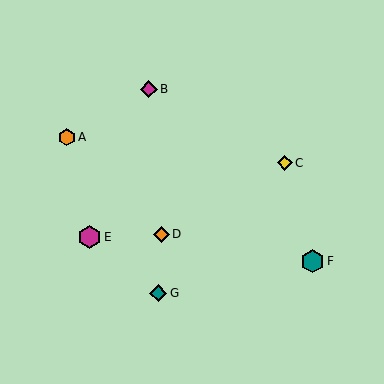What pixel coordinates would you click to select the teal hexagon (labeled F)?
Click at (312, 261) to select the teal hexagon F.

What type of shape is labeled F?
Shape F is a teal hexagon.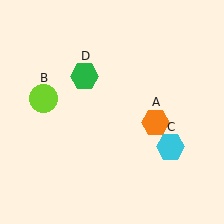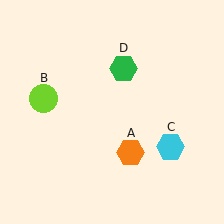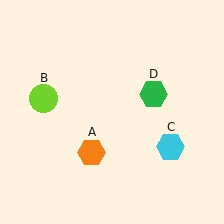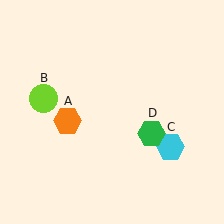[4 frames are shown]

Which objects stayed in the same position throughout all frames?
Lime circle (object B) and cyan hexagon (object C) remained stationary.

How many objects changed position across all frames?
2 objects changed position: orange hexagon (object A), green hexagon (object D).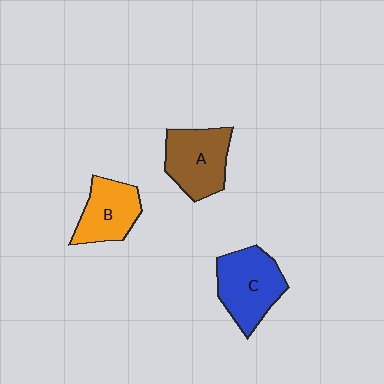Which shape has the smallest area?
Shape B (orange).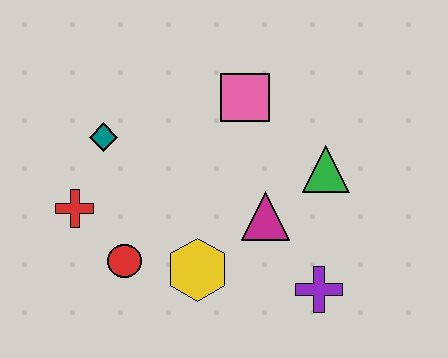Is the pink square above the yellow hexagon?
Yes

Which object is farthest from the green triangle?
The red cross is farthest from the green triangle.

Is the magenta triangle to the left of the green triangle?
Yes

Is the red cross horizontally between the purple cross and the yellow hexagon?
No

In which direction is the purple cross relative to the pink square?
The purple cross is below the pink square.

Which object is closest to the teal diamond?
The red cross is closest to the teal diamond.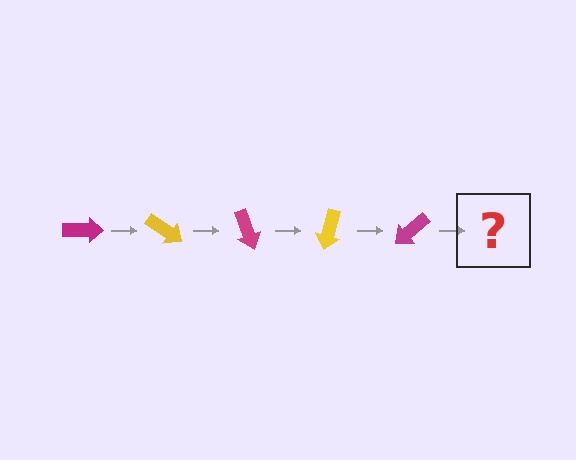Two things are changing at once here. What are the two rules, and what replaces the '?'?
The two rules are that it rotates 35 degrees each step and the color cycles through magenta and yellow. The '?' should be a yellow arrow, rotated 175 degrees from the start.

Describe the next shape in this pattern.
It should be a yellow arrow, rotated 175 degrees from the start.